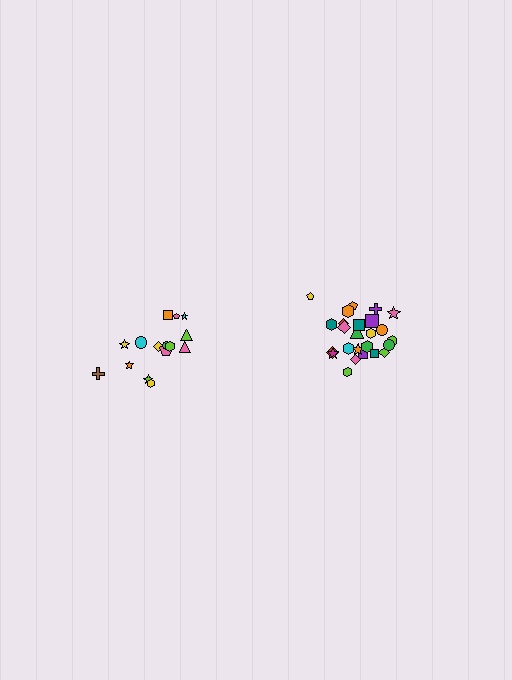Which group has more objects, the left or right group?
The right group.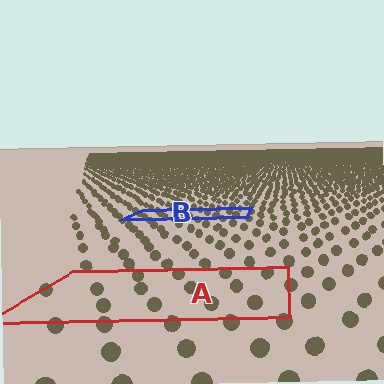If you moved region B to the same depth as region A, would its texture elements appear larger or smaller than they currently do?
They would appear larger. At a closer depth, the same texture elements are projected at a bigger on-screen size.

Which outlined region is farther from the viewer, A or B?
Region B is farther from the viewer — the texture elements inside it appear smaller and more densely packed.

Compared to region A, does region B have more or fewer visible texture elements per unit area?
Region B has more texture elements per unit area — they are packed more densely because it is farther away.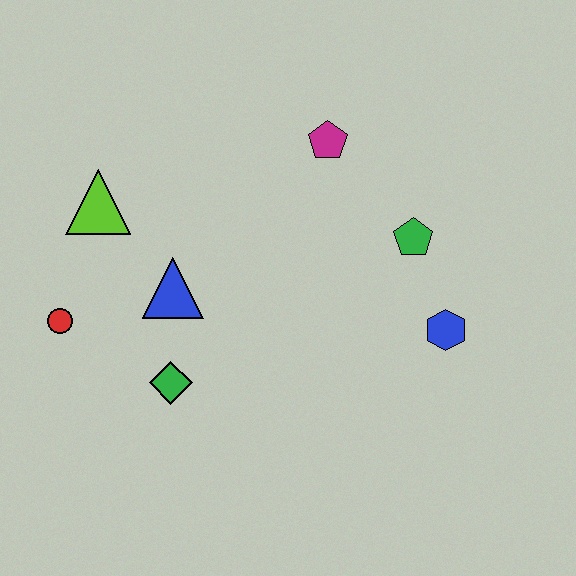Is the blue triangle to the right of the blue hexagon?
No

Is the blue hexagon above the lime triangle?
No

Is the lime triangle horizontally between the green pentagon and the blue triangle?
No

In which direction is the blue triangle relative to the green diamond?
The blue triangle is above the green diamond.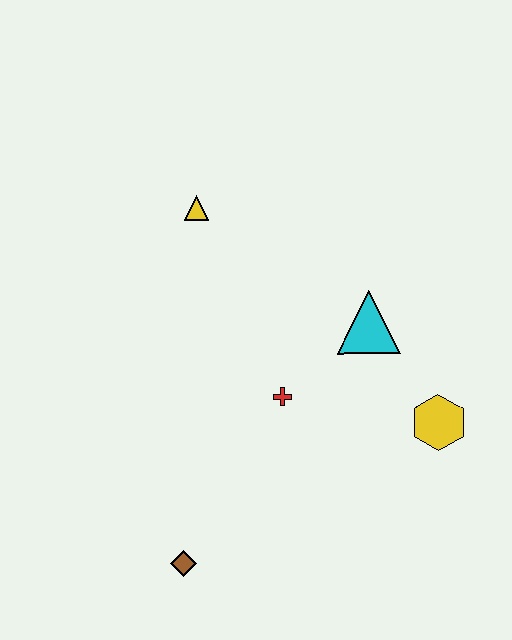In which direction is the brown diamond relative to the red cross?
The brown diamond is below the red cross.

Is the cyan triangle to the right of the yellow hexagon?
No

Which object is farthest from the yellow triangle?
The brown diamond is farthest from the yellow triangle.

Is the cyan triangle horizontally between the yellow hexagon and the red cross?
Yes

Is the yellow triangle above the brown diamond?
Yes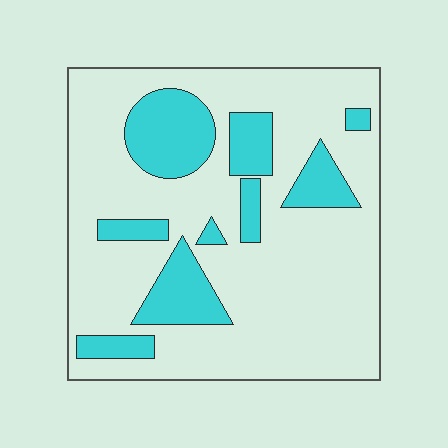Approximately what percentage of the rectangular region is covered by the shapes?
Approximately 25%.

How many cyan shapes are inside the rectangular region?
9.